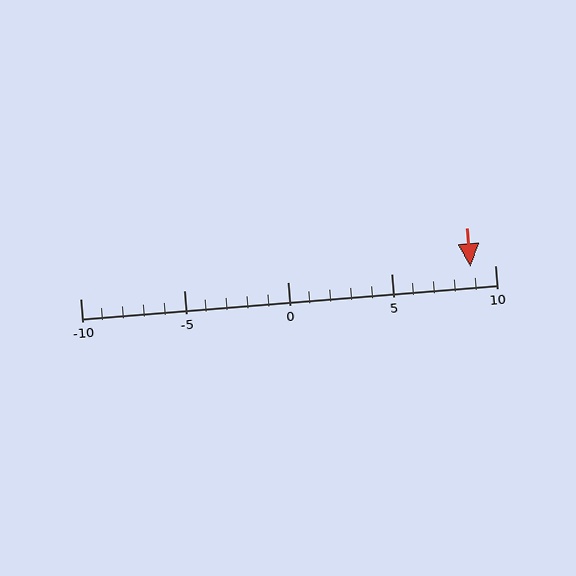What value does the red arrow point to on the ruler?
The red arrow points to approximately 9.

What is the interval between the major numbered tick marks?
The major tick marks are spaced 5 units apart.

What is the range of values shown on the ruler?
The ruler shows values from -10 to 10.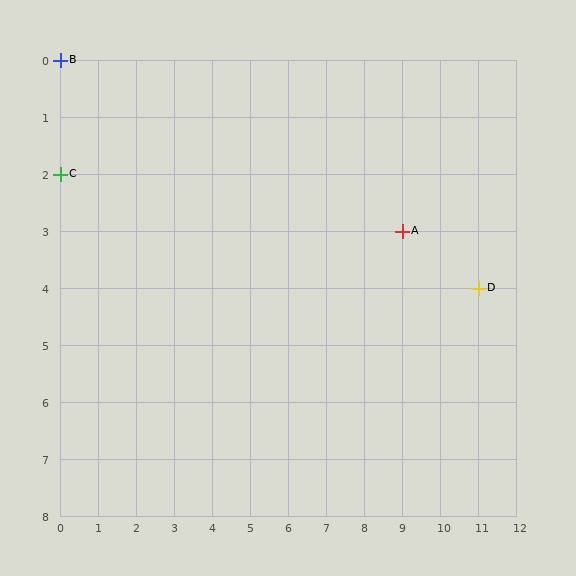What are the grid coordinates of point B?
Point B is at grid coordinates (0, 0).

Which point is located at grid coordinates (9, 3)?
Point A is at (9, 3).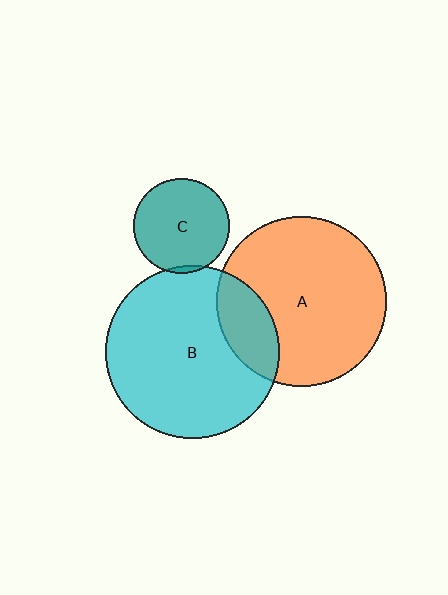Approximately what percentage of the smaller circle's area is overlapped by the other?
Approximately 20%.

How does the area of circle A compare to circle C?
Approximately 3.2 times.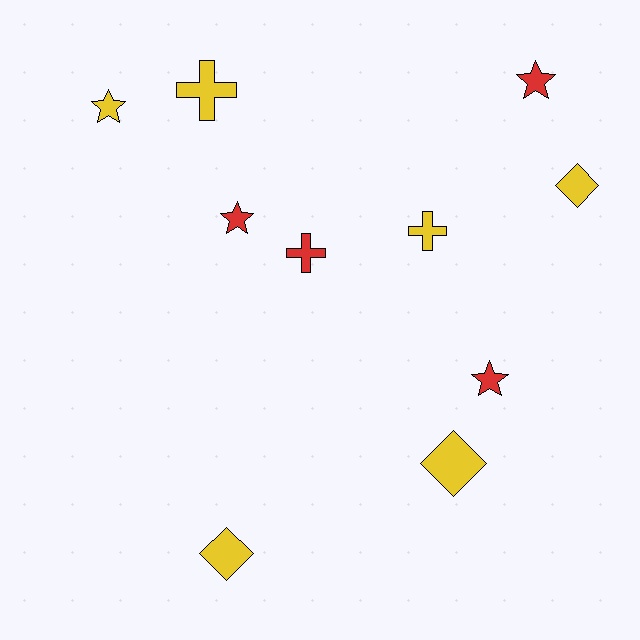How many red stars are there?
There are 3 red stars.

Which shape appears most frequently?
Star, with 4 objects.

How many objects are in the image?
There are 10 objects.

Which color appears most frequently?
Yellow, with 6 objects.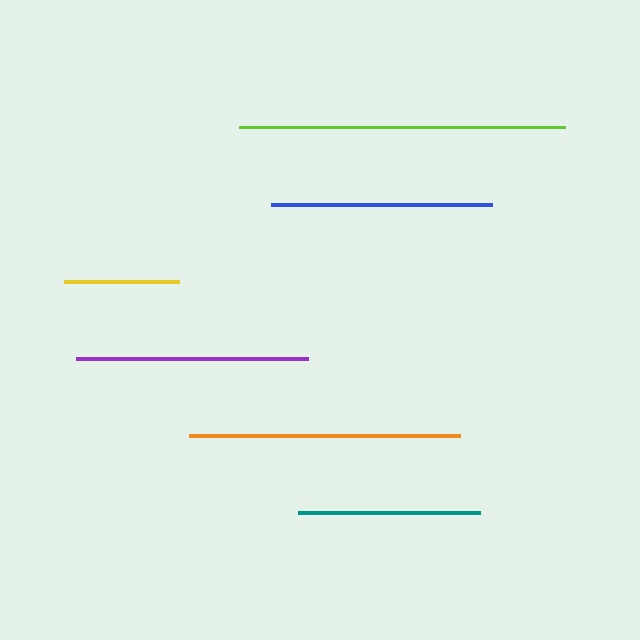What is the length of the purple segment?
The purple segment is approximately 232 pixels long.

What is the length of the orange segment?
The orange segment is approximately 271 pixels long.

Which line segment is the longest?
The lime line is the longest at approximately 326 pixels.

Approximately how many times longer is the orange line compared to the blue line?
The orange line is approximately 1.2 times the length of the blue line.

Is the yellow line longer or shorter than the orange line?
The orange line is longer than the yellow line.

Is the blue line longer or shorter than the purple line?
The purple line is longer than the blue line.